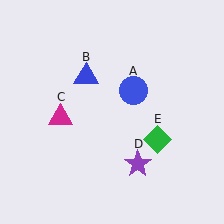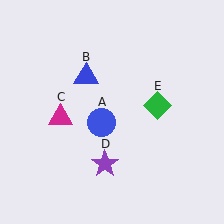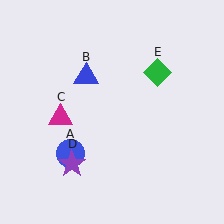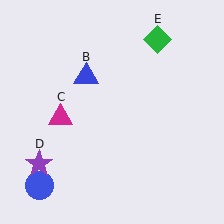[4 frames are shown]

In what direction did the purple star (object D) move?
The purple star (object D) moved left.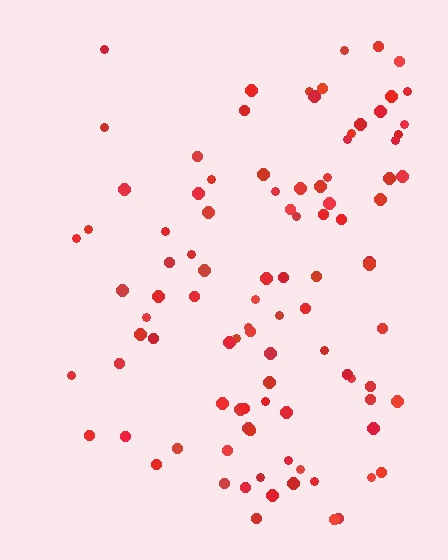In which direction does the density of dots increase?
From left to right, with the right side densest.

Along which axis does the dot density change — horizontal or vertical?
Horizontal.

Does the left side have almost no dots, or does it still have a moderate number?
Still a moderate number, just noticeably fewer than the right.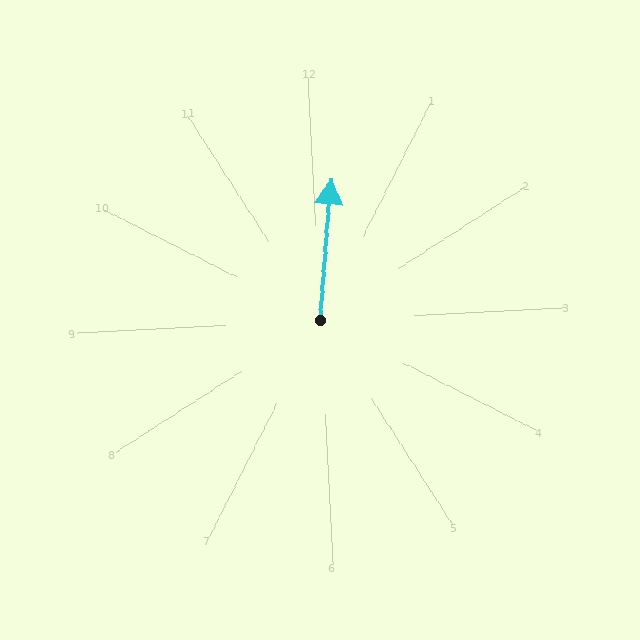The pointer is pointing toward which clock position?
Roughly 12 o'clock.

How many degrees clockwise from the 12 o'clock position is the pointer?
Approximately 7 degrees.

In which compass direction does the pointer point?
North.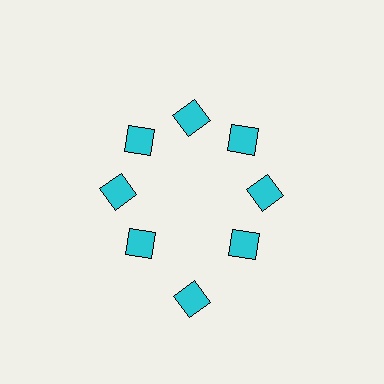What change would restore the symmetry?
The symmetry would be restored by moving it inward, back onto the ring so that all 8 diamonds sit at equal angles and equal distance from the center.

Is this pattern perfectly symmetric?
No. The 8 cyan diamonds are arranged in a ring, but one element near the 6 o'clock position is pushed outward from the center, breaking the 8-fold rotational symmetry.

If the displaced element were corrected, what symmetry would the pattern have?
It would have 8-fold rotational symmetry — the pattern would map onto itself every 45 degrees.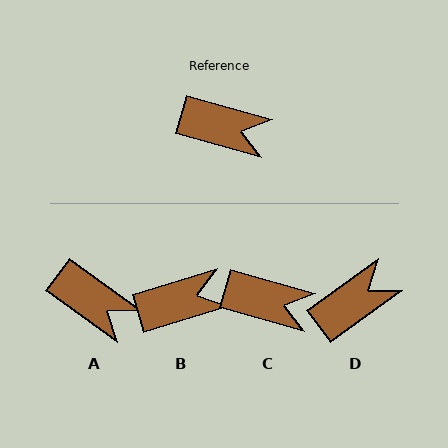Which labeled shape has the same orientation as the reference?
C.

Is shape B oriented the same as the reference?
No, it is off by about 33 degrees.